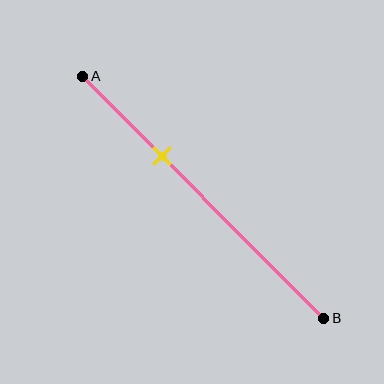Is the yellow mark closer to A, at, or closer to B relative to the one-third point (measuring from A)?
The yellow mark is approximately at the one-third point of segment AB.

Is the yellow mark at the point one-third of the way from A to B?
Yes, the mark is approximately at the one-third point.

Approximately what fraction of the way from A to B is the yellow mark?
The yellow mark is approximately 35% of the way from A to B.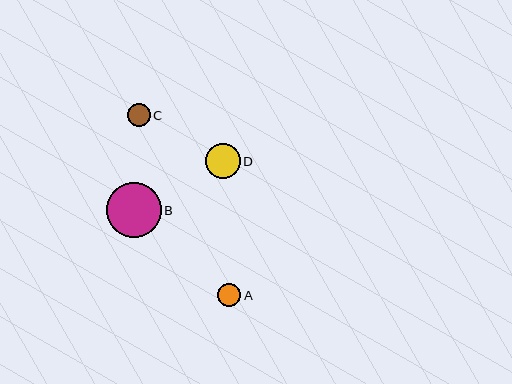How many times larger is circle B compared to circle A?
Circle B is approximately 2.4 times the size of circle A.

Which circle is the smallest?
Circle C is the smallest with a size of approximately 23 pixels.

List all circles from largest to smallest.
From largest to smallest: B, D, A, C.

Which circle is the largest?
Circle B is the largest with a size of approximately 55 pixels.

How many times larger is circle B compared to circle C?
Circle B is approximately 2.4 times the size of circle C.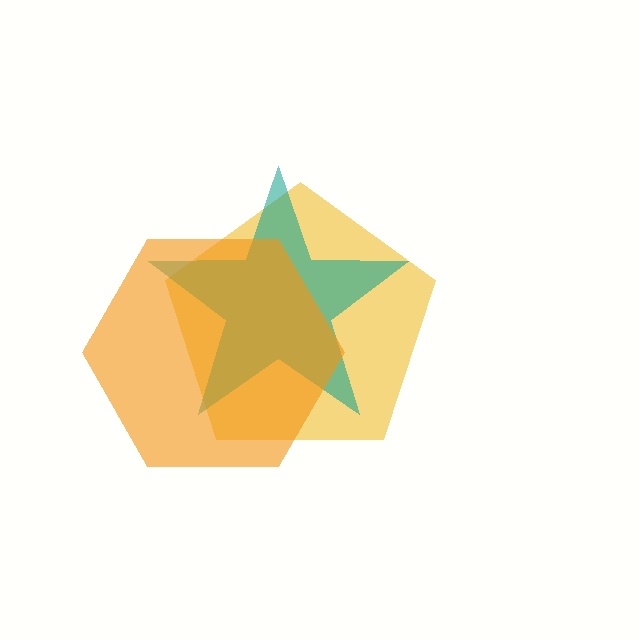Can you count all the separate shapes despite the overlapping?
Yes, there are 3 separate shapes.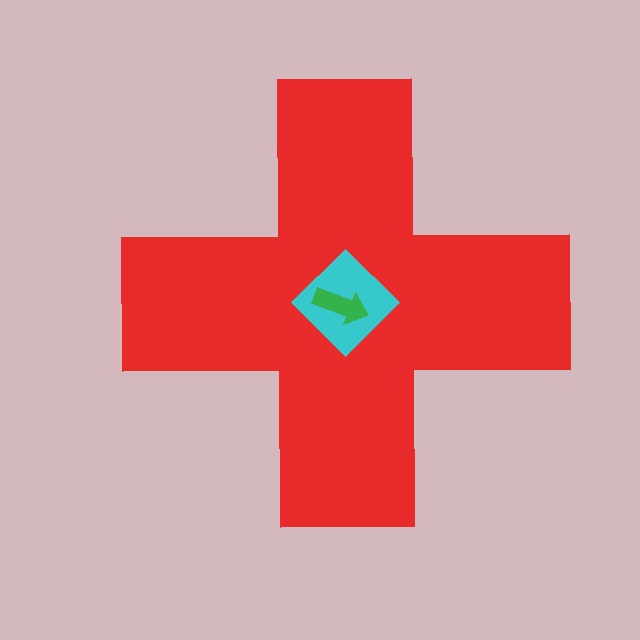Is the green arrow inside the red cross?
Yes.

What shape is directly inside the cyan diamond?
The green arrow.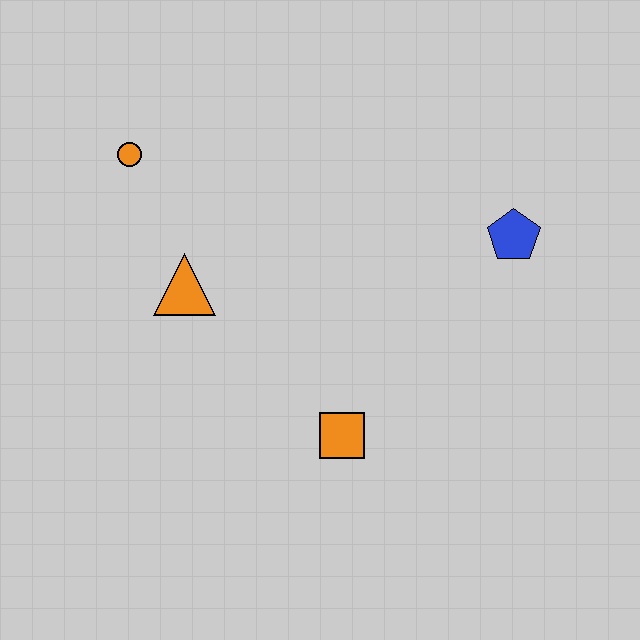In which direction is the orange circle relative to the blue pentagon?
The orange circle is to the left of the blue pentagon.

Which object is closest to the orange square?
The orange triangle is closest to the orange square.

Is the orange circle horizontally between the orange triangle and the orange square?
No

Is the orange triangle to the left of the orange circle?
No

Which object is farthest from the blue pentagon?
The orange circle is farthest from the blue pentagon.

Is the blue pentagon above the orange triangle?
Yes